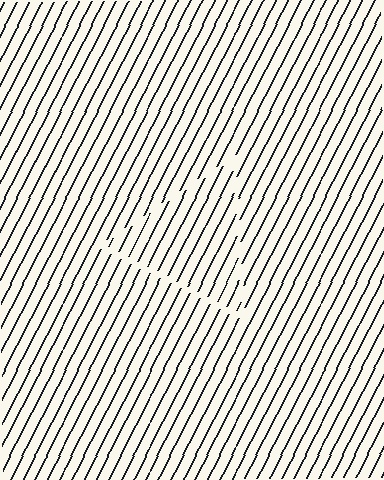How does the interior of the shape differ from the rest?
The interior of the shape contains the same grating, shifted by half a period — the contour is defined by the phase discontinuity where line-ends from the inner and outer gratings abut.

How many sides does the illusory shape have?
3 sides — the line-ends trace a triangle.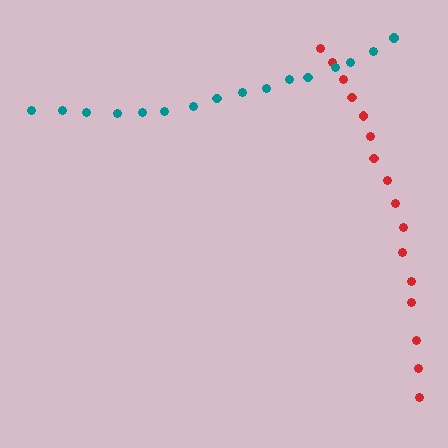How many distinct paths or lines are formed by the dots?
There are 2 distinct paths.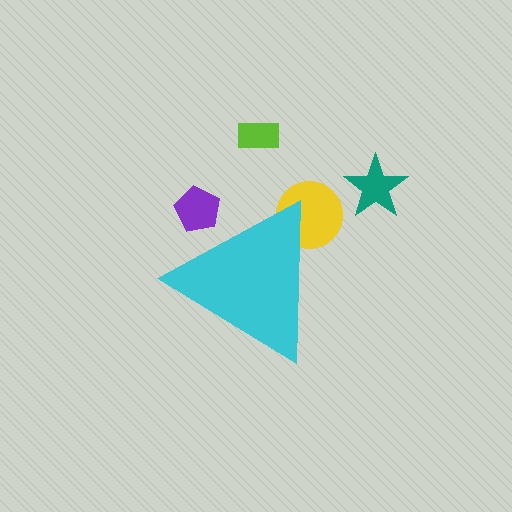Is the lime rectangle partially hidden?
No, the lime rectangle is fully visible.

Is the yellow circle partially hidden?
Yes, the yellow circle is partially hidden behind the cyan triangle.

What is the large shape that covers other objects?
A cyan triangle.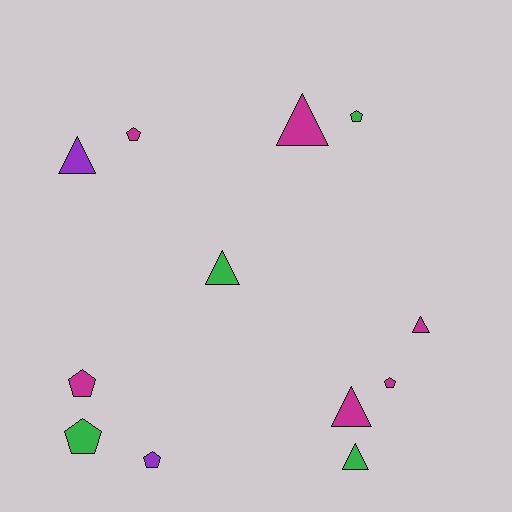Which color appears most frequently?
Magenta, with 6 objects.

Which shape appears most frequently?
Triangle, with 6 objects.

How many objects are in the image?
There are 12 objects.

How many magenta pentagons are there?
There are 3 magenta pentagons.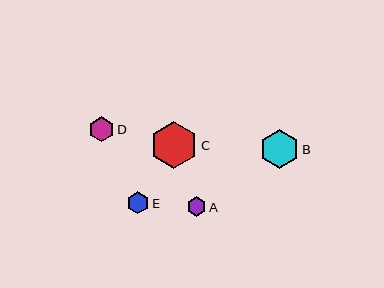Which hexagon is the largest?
Hexagon C is the largest with a size of approximately 47 pixels.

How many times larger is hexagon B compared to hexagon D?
Hexagon B is approximately 1.5 times the size of hexagon D.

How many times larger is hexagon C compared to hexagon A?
Hexagon C is approximately 2.5 times the size of hexagon A.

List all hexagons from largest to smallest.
From largest to smallest: C, B, D, E, A.